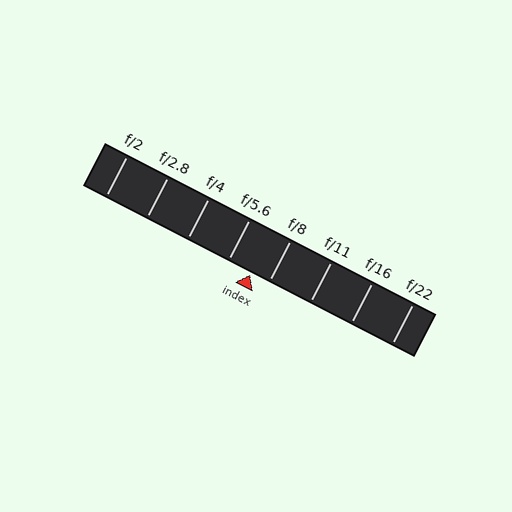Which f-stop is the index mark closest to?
The index mark is closest to f/8.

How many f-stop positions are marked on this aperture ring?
There are 8 f-stop positions marked.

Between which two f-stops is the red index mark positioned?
The index mark is between f/5.6 and f/8.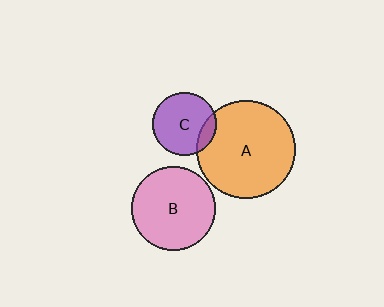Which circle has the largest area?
Circle A (orange).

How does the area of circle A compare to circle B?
Approximately 1.4 times.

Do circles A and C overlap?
Yes.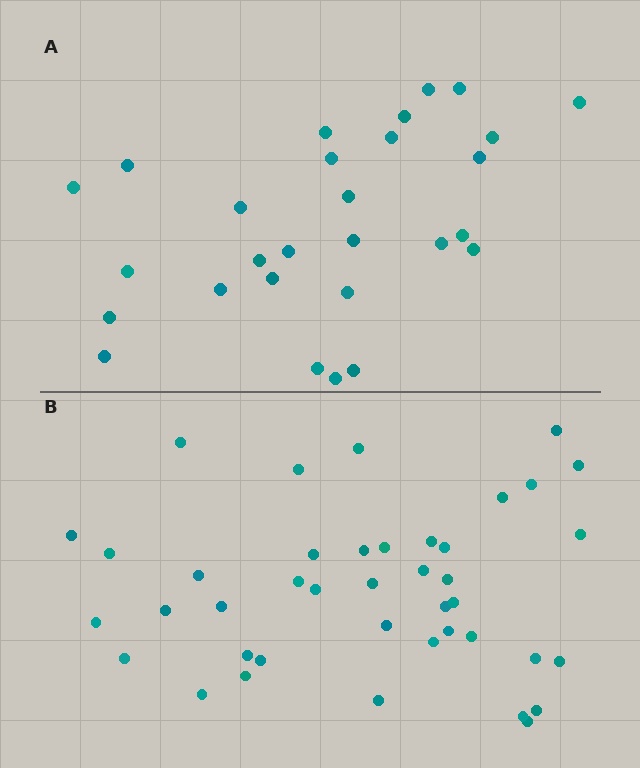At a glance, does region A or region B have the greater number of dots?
Region B (the bottom region) has more dots.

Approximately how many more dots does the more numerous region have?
Region B has approximately 15 more dots than region A.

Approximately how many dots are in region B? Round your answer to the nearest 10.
About 40 dots. (The exact count is 41, which rounds to 40.)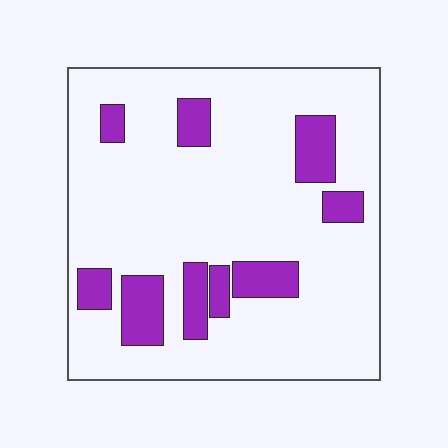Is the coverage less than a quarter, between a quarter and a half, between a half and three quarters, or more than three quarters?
Less than a quarter.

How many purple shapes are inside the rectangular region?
9.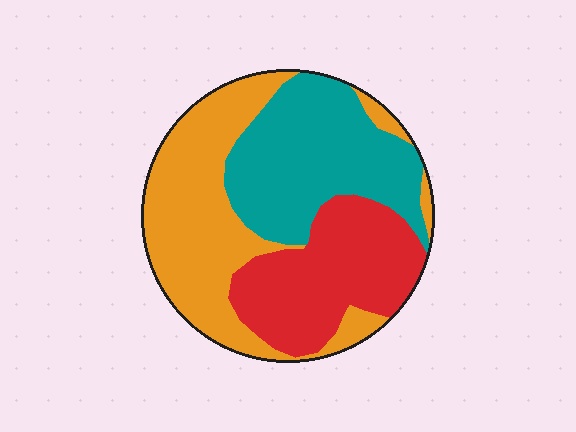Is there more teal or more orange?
Orange.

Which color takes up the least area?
Red, at roughly 30%.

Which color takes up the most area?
Orange, at roughly 40%.